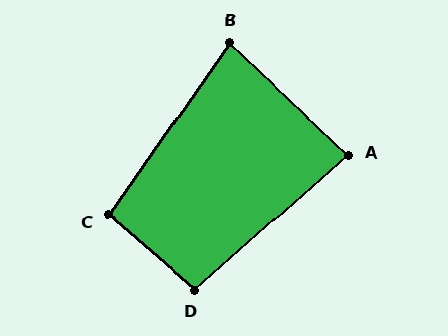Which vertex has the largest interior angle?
D, at approximately 98 degrees.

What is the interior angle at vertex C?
Approximately 95 degrees (obtuse).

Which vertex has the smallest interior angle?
B, at approximately 82 degrees.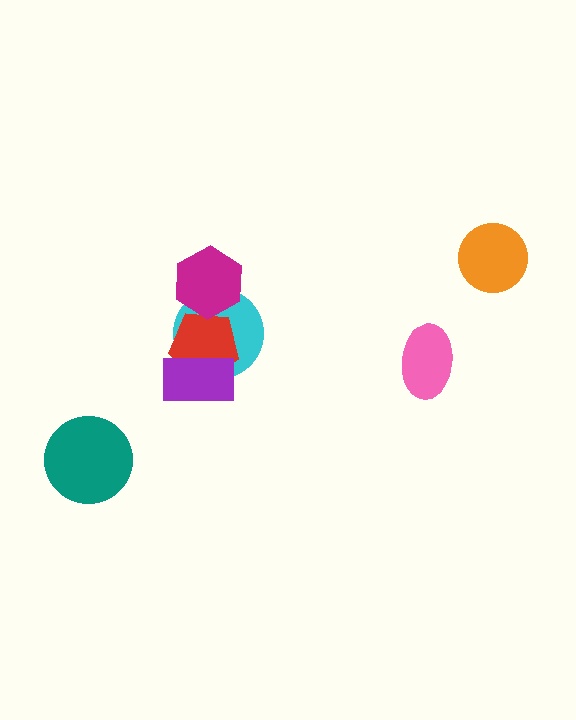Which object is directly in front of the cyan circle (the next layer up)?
The red pentagon is directly in front of the cyan circle.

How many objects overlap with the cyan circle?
3 objects overlap with the cyan circle.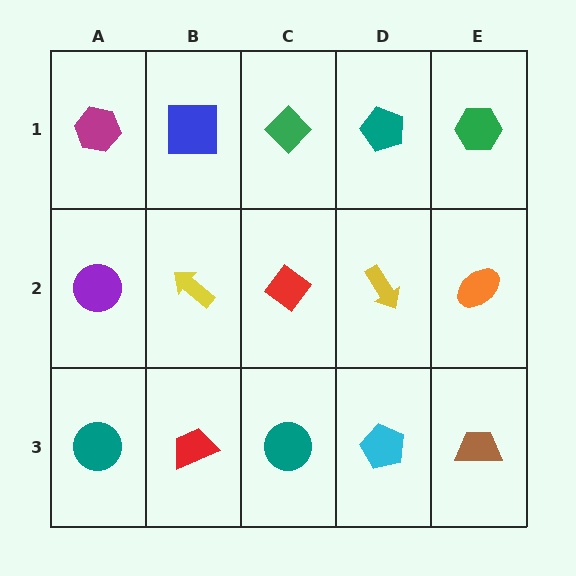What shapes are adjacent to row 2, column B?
A blue square (row 1, column B), a red trapezoid (row 3, column B), a purple circle (row 2, column A), a red diamond (row 2, column C).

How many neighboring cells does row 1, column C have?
3.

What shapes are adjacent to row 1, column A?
A purple circle (row 2, column A), a blue square (row 1, column B).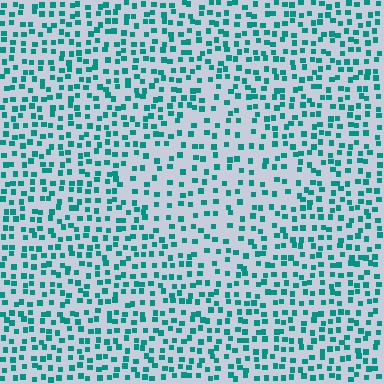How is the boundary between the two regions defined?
The boundary is defined by a change in element density (approximately 1.6x ratio). All elements are the same color, size, and shape.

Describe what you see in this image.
The image contains small teal elements arranged at two different densities. A diamond-shaped region is visible where the elements are less densely packed than the surrounding area.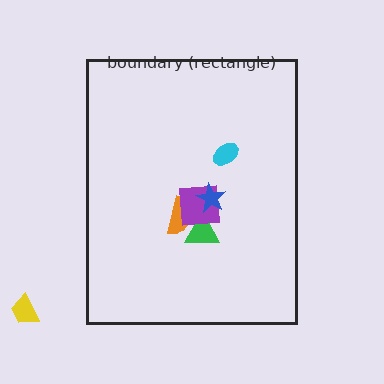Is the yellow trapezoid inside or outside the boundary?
Outside.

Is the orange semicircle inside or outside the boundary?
Inside.